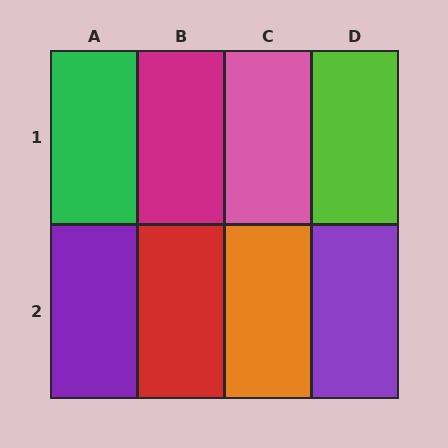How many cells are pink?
1 cell is pink.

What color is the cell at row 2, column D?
Purple.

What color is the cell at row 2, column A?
Purple.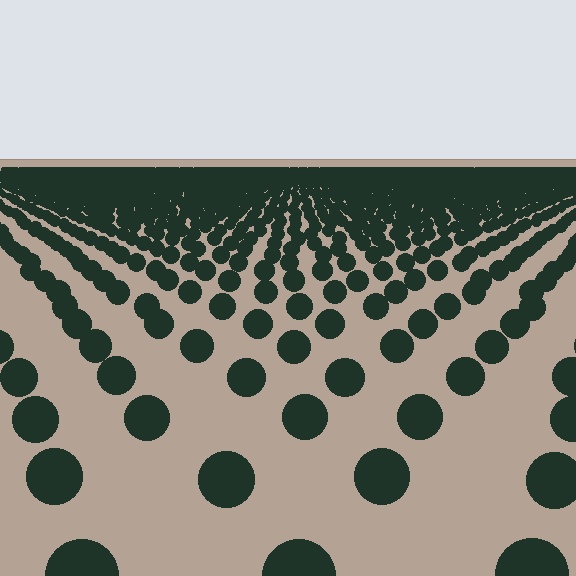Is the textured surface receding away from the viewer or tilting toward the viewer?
The surface is receding away from the viewer. Texture elements get smaller and denser toward the top.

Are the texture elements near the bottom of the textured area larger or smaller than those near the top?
Larger. Near the bottom, elements are closer to the viewer and appear at a bigger on-screen size.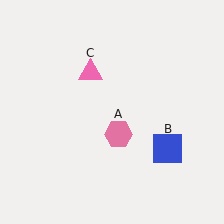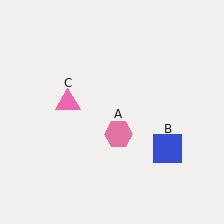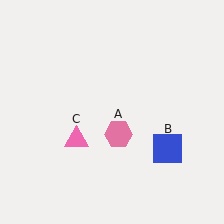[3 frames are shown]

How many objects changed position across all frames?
1 object changed position: pink triangle (object C).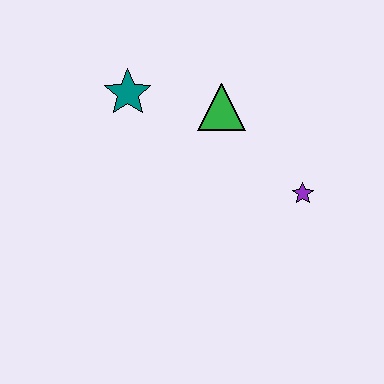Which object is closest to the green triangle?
The teal star is closest to the green triangle.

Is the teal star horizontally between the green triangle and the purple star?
No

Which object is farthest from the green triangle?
The purple star is farthest from the green triangle.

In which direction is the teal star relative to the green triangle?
The teal star is to the left of the green triangle.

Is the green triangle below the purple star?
No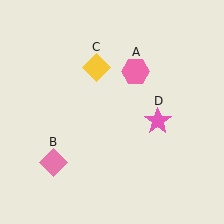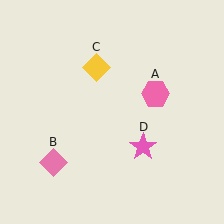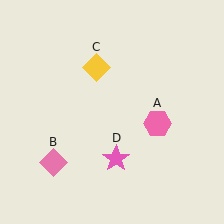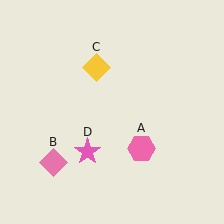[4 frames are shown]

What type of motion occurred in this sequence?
The pink hexagon (object A), pink star (object D) rotated clockwise around the center of the scene.